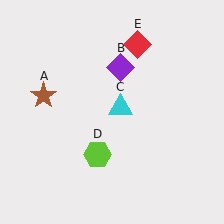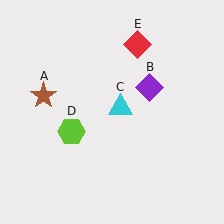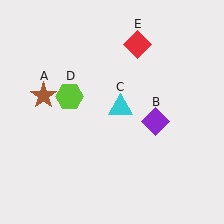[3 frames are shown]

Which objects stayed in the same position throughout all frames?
Brown star (object A) and cyan triangle (object C) and red diamond (object E) remained stationary.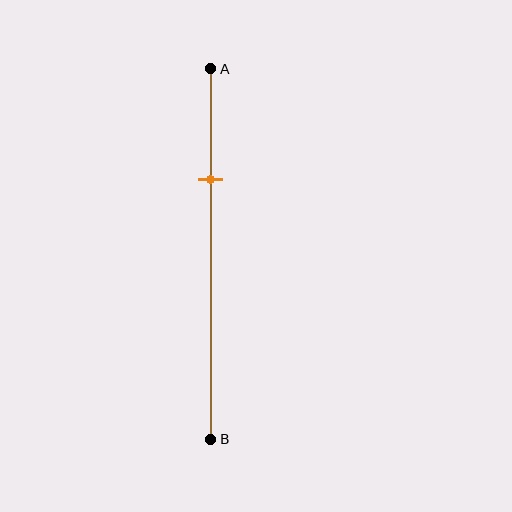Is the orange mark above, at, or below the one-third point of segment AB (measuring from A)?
The orange mark is above the one-third point of segment AB.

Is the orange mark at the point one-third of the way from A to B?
No, the mark is at about 30% from A, not at the 33% one-third point.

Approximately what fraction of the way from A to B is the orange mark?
The orange mark is approximately 30% of the way from A to B.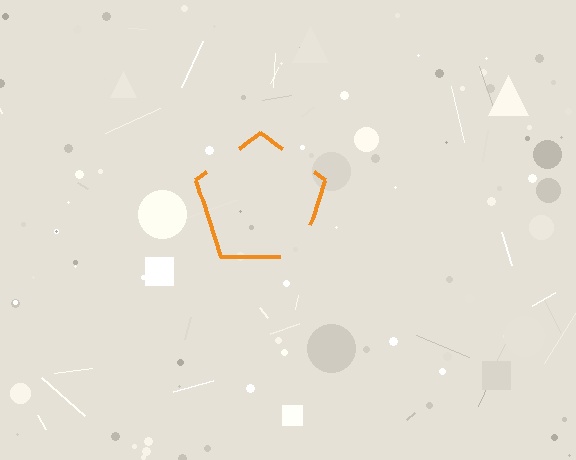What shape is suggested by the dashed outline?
The dashed outline suggests a pentagon.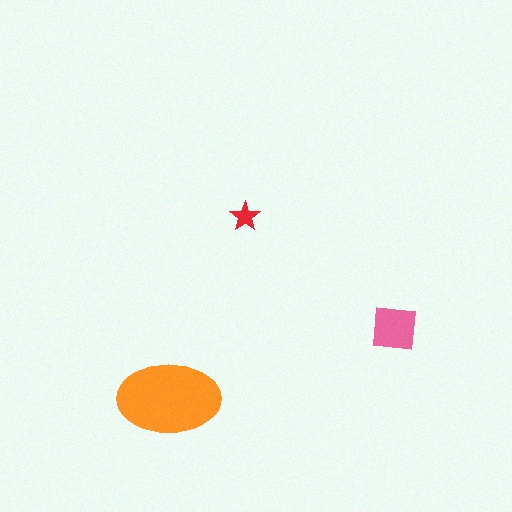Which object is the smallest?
The red star.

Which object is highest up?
The red star is topmost.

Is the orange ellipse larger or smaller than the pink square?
Larger.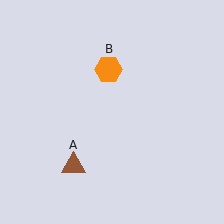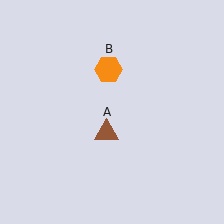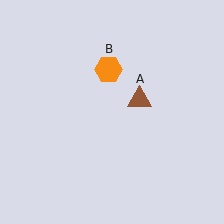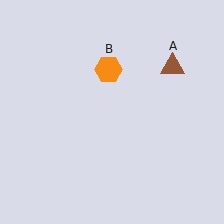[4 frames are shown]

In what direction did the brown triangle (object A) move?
The brown triangle (object A) moved up and to the right.